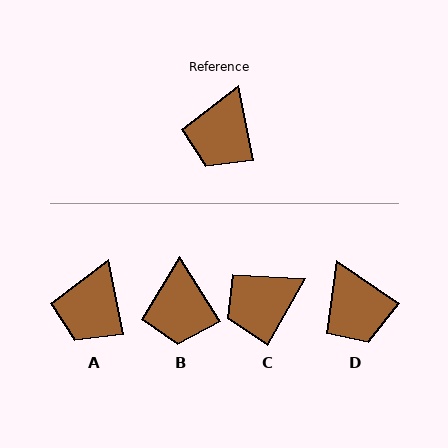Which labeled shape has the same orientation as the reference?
A.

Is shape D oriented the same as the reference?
No, it is off by about 45 degrees.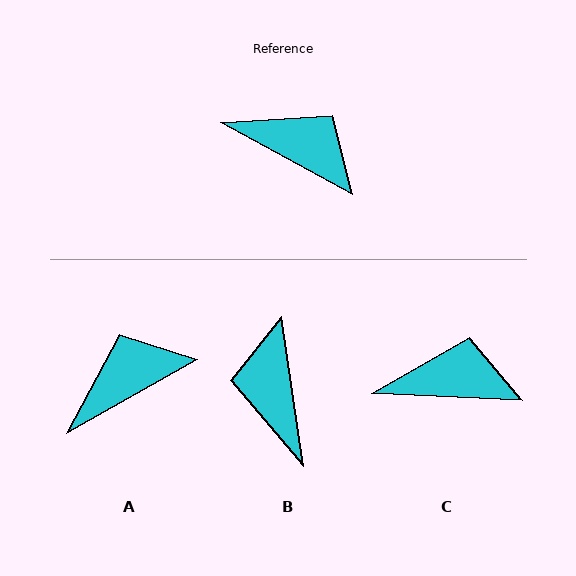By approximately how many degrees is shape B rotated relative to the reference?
Approximately 127 degrees counter-clockwise.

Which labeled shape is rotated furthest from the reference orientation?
B, about 127 degrees away.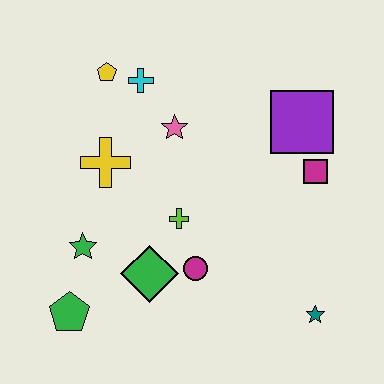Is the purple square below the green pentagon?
No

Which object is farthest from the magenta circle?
The yellow pentagon is farthest from the magenta circle.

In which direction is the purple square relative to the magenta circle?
The purple square is above the magenta circle.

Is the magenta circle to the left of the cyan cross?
No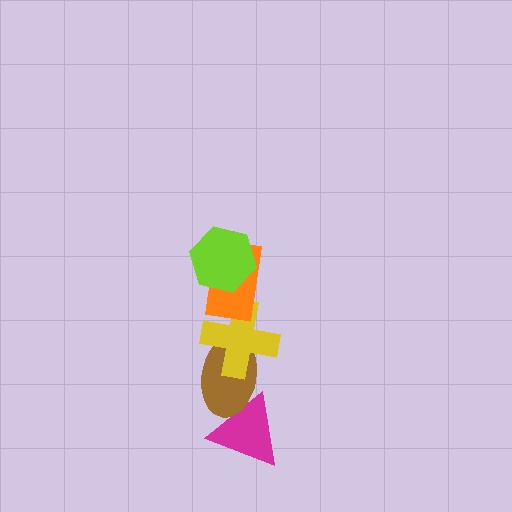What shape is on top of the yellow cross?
The orange rectangle is on top of the yellow cross.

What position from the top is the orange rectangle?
The orange rectangle is 2nd from the top.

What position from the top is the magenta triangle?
The magenta triangle is 5th from the top.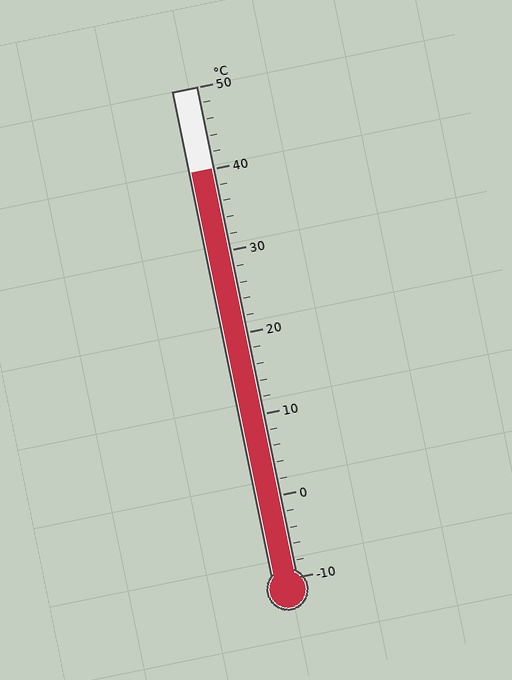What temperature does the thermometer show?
The thermometer shows approximately 40°C.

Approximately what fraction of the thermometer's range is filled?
The thermometer is filled to approximately 85% of its range.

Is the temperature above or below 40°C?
The temperature is at 40°C.